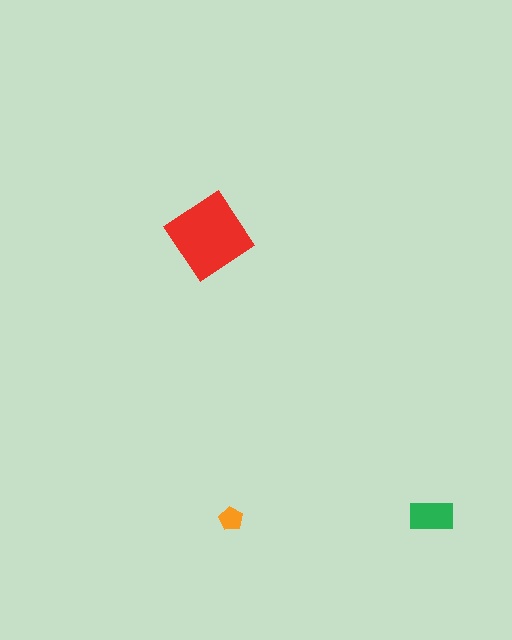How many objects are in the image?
There are 3 objects in the image.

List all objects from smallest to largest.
The orange pentagon, the green rectangle, the red diamond.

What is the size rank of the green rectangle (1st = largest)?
2nd.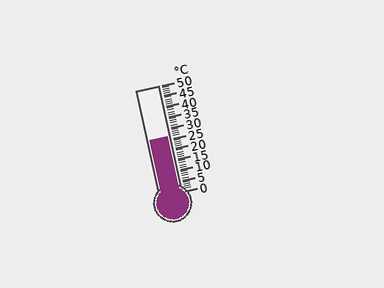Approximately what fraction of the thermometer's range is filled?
The thermometer is filled to approximately 50% of its range.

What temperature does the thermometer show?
The thermometer shows approximately 26°C.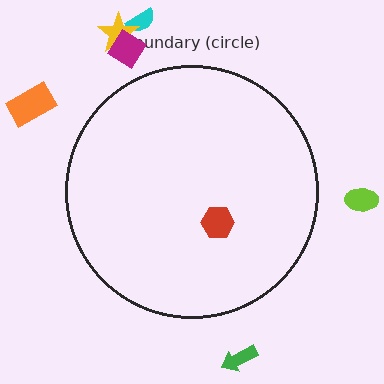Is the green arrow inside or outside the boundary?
Outside.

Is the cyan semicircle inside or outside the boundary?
Outside.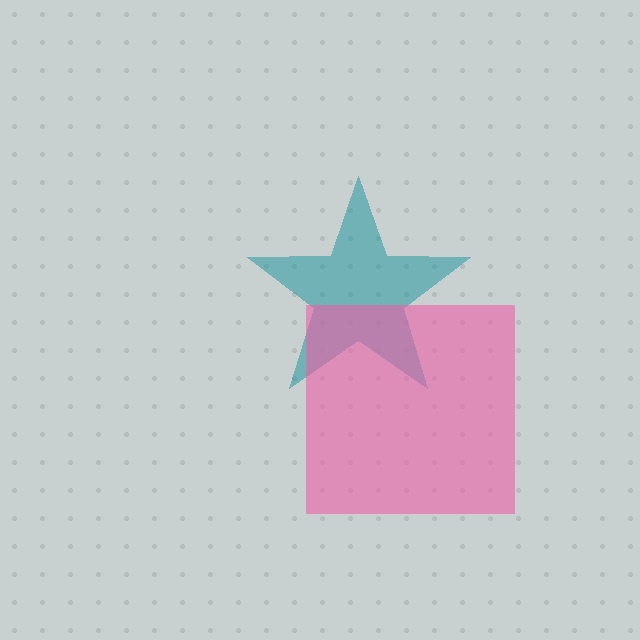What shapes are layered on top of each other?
The layered shapes are: a teal star, a pink square.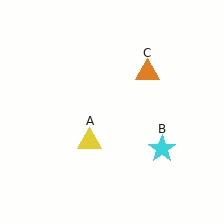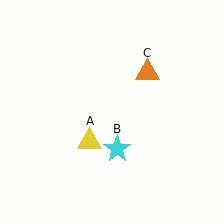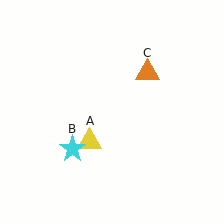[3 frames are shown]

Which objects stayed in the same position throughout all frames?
Yellow triangle (object A) and orange triangle (object C) remained stationary.